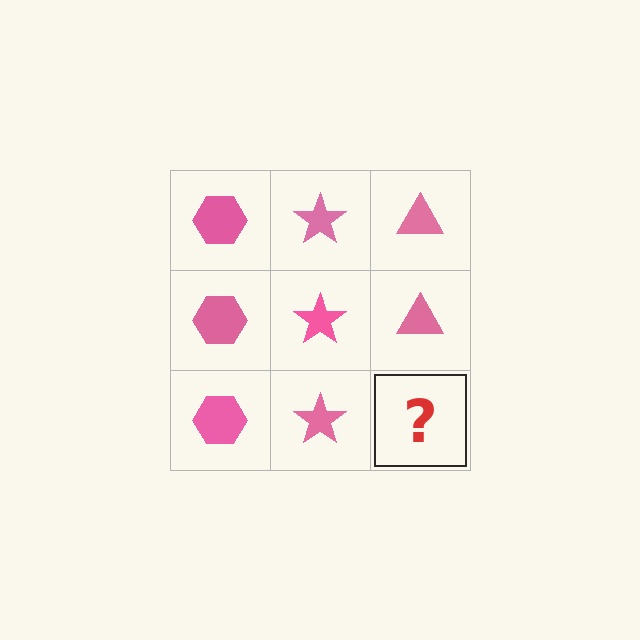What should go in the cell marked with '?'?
The missing cell should contain a pink triangle.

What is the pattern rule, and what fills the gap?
The rule is that each column has a consistent shape. The gap should be filled with a pink triangle.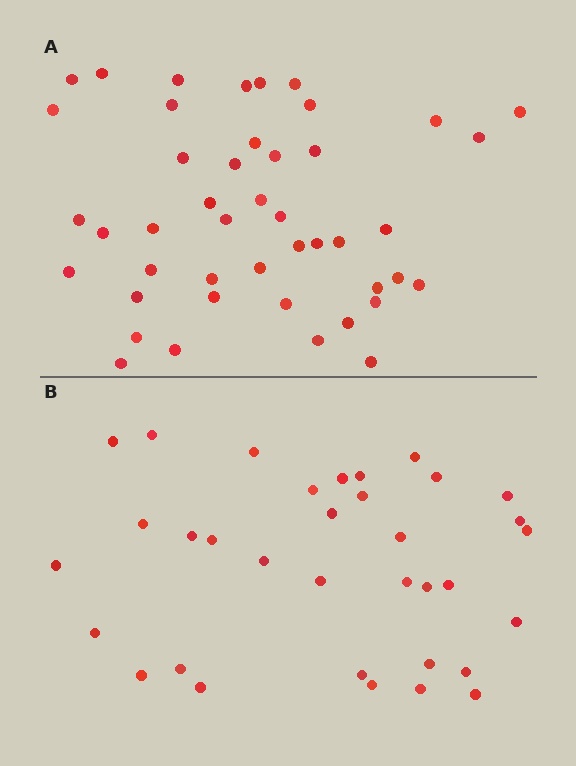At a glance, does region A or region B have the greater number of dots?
Region A (the top region) has more dots.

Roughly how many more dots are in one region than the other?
Region A has roughly 12 or so more dots than region B.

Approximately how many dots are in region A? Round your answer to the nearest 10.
About 40 dots. (The exact count is 45, which rounds to 40.)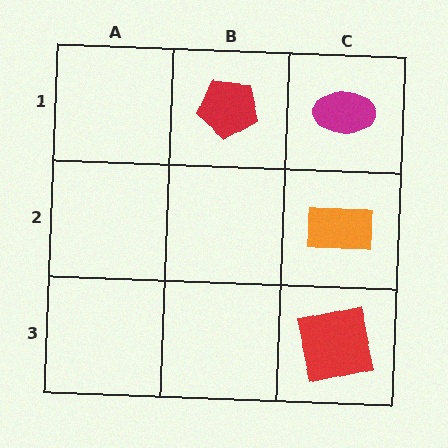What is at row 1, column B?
A red pentagon.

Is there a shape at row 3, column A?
No, that cell is empty.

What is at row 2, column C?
An orange rectangle.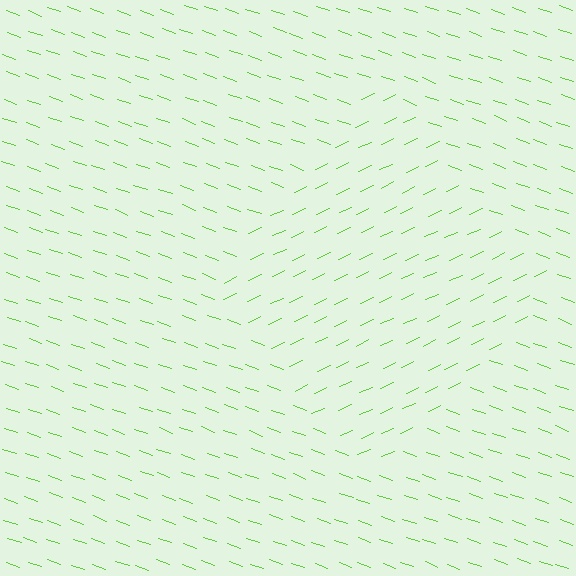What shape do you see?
I see a diamond.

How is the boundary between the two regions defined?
The boundary is defined purely by a change in line orientation (approximately 45 degrees difference). All lines are the same color and thickness.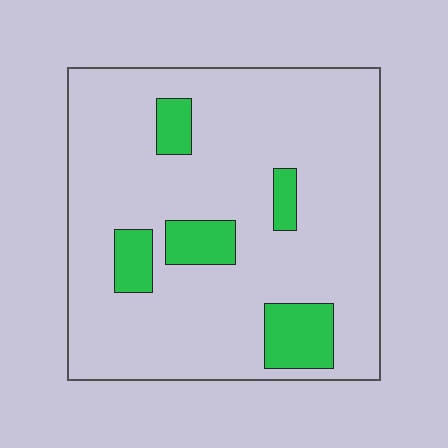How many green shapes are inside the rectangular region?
5.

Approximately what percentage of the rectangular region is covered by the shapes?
Approximately 15%.